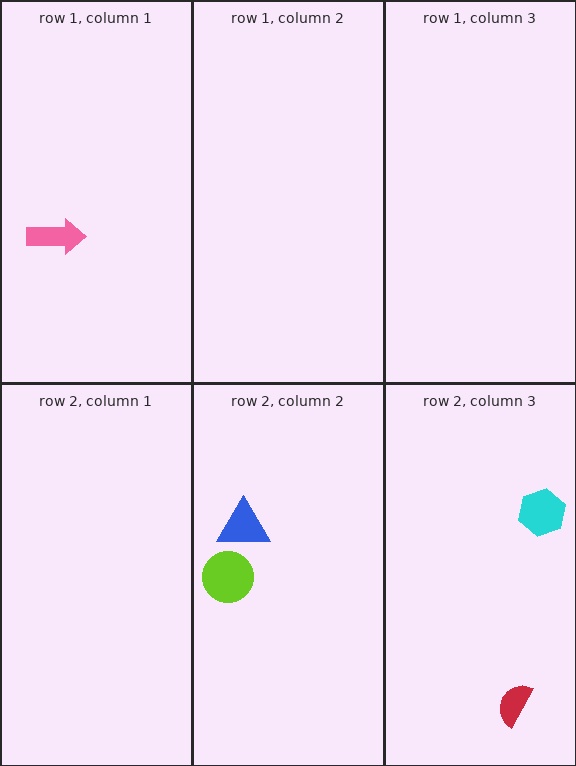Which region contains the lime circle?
The row 2, column 2 region.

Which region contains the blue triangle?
The row 2, column 2 region.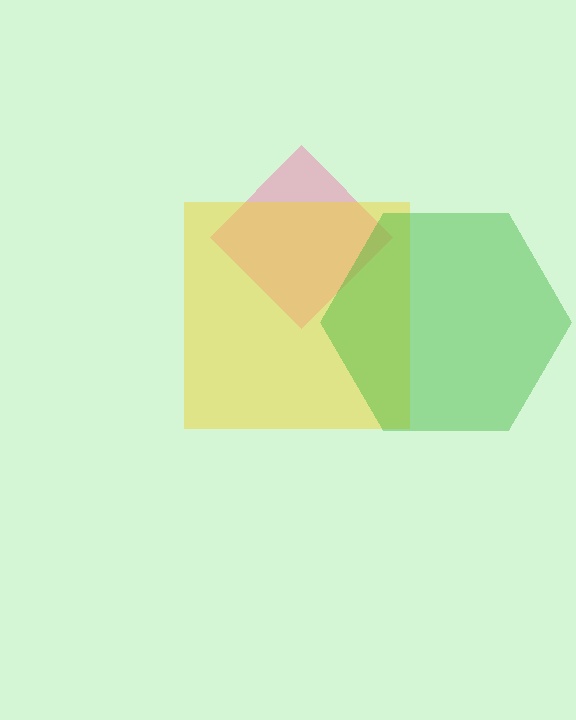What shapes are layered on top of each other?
The layered shapes are: a pink diamond, a yellow square, a green hexagon.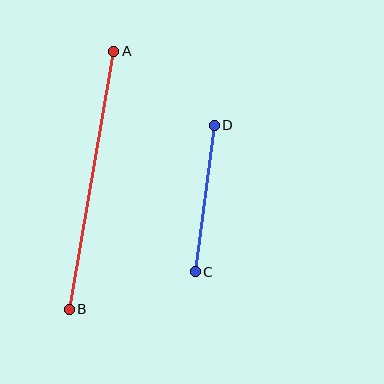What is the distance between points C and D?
The distance is approximately 148 pixels.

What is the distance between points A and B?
The distance is approximately 261 pixels.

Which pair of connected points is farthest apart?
Points A and B are farthest apart.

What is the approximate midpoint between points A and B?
The midpoint is at approximately (91, 180) pixels.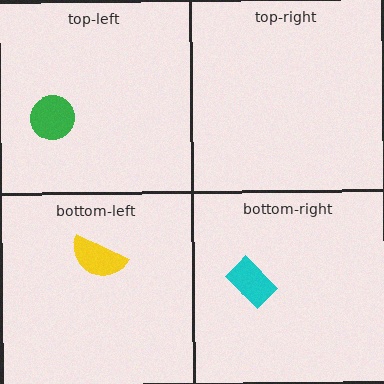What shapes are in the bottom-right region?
The cyan rectangle.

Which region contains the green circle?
The top-left region.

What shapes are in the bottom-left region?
The yellow semicircle.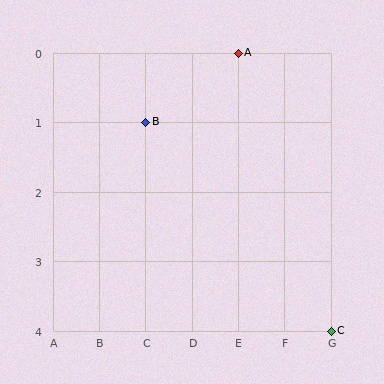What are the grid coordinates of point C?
Point C is at grid coordinates (G, 4).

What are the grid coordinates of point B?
Point B is at grid coordinates (C, 1).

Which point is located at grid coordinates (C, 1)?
Point B is at (C, 1).